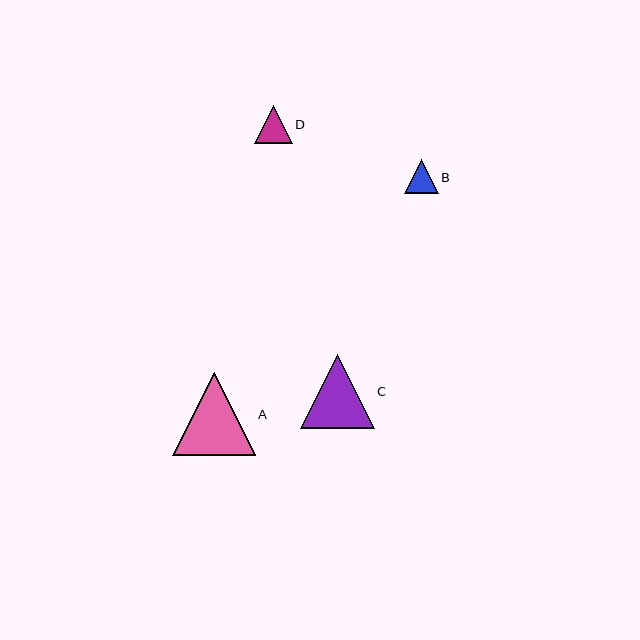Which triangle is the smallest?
Triangle B is the smallest with a size of approximately 34 pixels.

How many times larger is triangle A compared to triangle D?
Triangle A is approximately 2.2 times the size of triangle D.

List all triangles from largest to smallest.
From largest to smallest: A, C, D, B.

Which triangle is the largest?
Triangle A is the largest with a size of approximately 83 pixels.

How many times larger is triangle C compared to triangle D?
Triangle C is approximately 2.0 times the size of triangle D.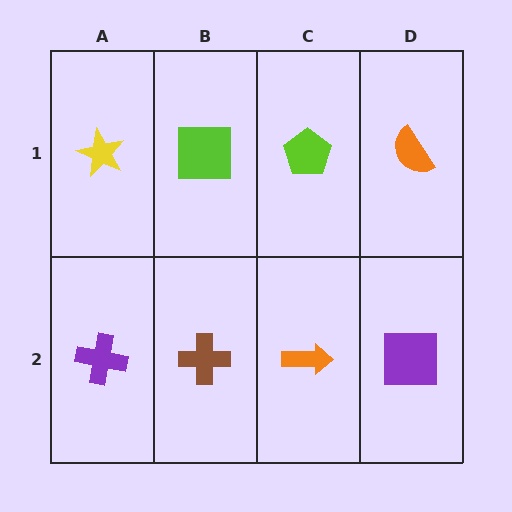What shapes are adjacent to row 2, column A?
A yellow star (row 1, column A), a brown cross (row 2, column B).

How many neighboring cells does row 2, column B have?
3.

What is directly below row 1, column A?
A purple cross.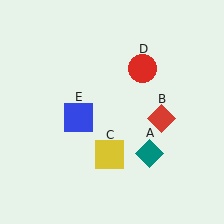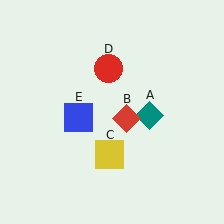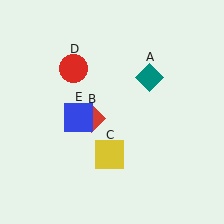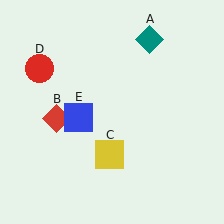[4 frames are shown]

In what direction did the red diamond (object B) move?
The red diamond (object B) moved left.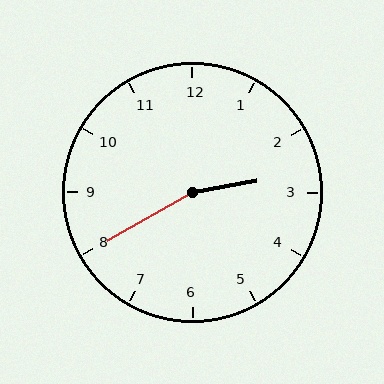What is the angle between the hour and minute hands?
Approximately 160 degrees.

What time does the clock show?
2:40.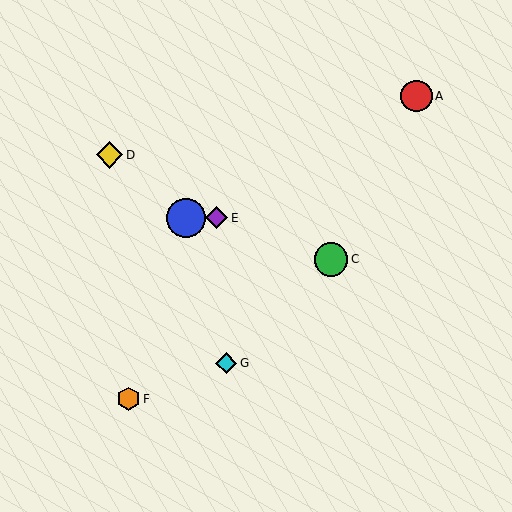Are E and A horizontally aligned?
No, E is at y≈218 and A is at y≈96.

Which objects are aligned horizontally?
Objects B, E are aligned horizontally.